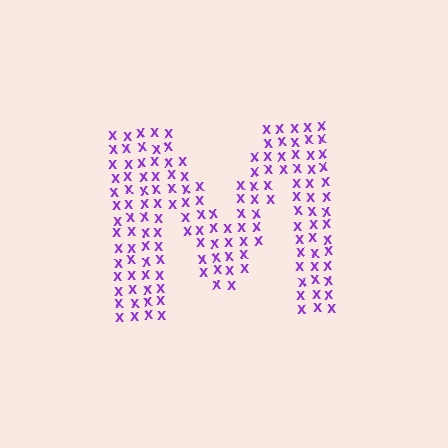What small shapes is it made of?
It is made of small letter X's.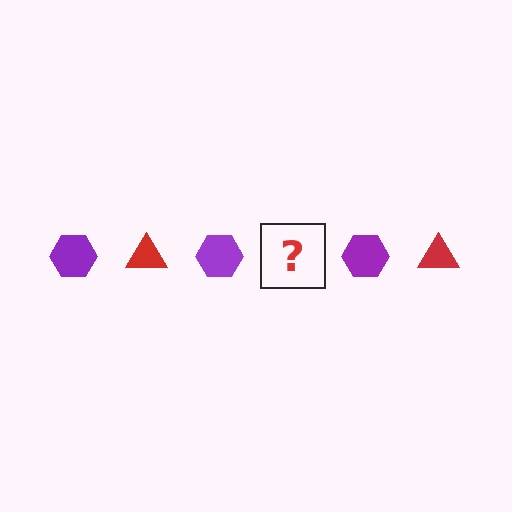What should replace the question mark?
The question mark should be replaced with a red triangle.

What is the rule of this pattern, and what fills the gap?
The rule is that the pattern alternates between purple hexagon and red triangle. The gap should be filled with a red triangle.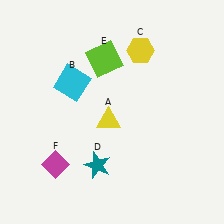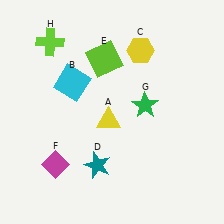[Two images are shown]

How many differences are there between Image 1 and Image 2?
There are 2 differences between the two images.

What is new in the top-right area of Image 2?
A green star (G) was added in the top-right area of Image 2.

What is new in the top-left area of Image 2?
A lime cross (H) was added in the top-left area of Image 2.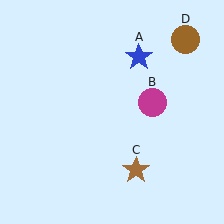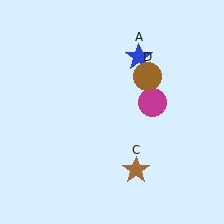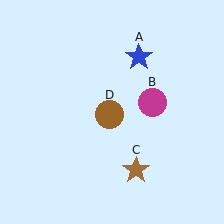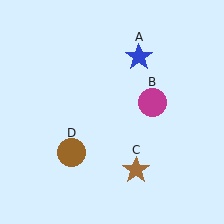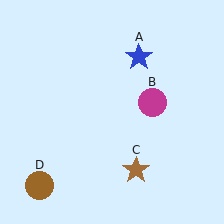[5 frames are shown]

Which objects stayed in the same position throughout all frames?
Blue star (object A) and magenta circle (object B) and brown star (object C) remained stationary.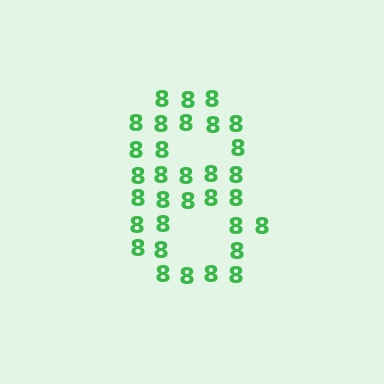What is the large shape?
The large shape is the digit 8.